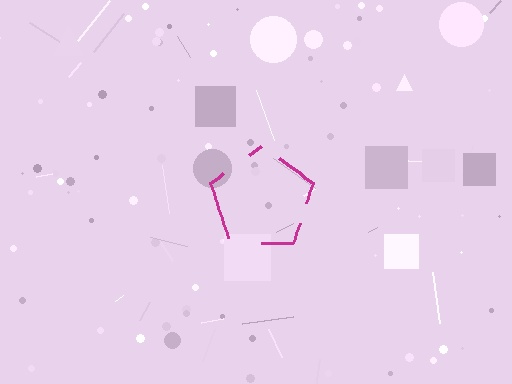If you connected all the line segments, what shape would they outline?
They would outline a pentagon.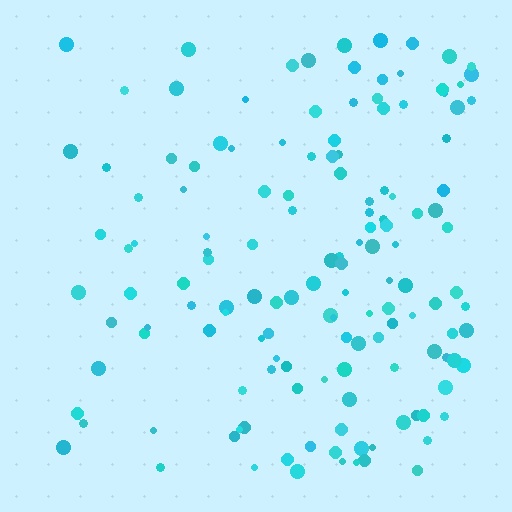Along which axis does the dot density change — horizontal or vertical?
Horizontal.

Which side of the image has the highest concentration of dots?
The right.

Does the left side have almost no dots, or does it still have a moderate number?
Still a moderate number, just noticeably fewer than the right.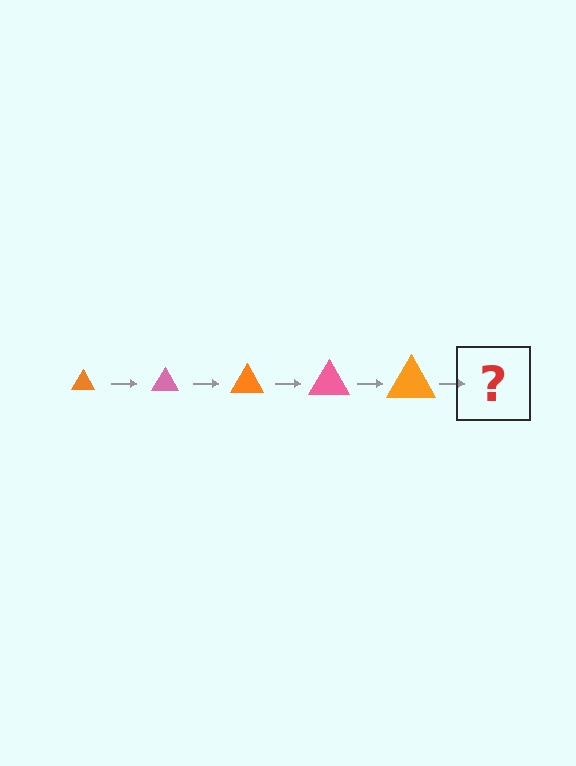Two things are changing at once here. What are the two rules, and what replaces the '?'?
The two rules are that the triangle grows larger each step and the color cycles through orange and pink. The '?' should be a pink triangle, larger than the previous one.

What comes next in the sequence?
The next element should be a pink triangle, larger than the previous one.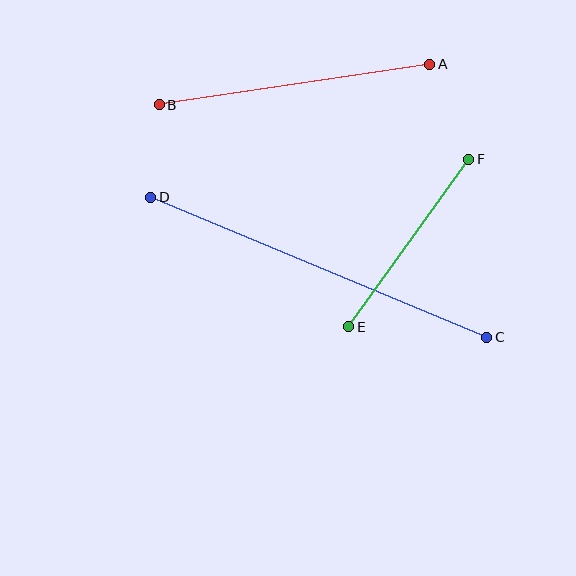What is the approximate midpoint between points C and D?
The midpoint is at approximately (319, 267) pixels.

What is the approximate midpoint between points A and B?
The midpoint is at approximately (294, 85) pixels.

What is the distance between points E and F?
The distance is approximately 207 pixels.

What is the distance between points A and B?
The distance is approximately 274 pixels.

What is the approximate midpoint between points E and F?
The midpoint is at approximately (409, 243) pixels.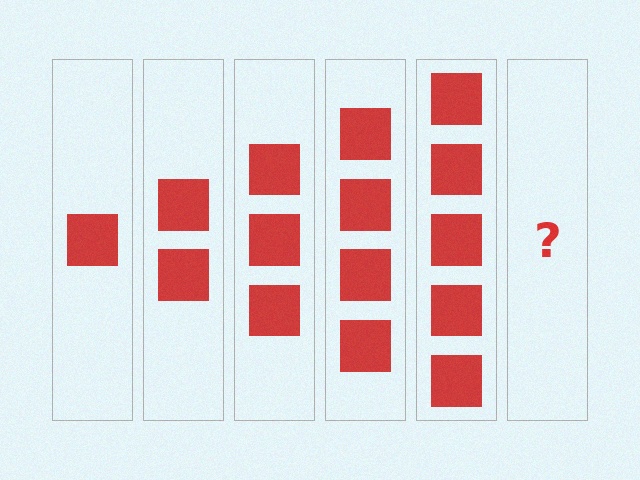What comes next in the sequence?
The next element should be 6 squares.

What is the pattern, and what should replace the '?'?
The pattern is that each step adds one more square. The '?' should be 6 squares.